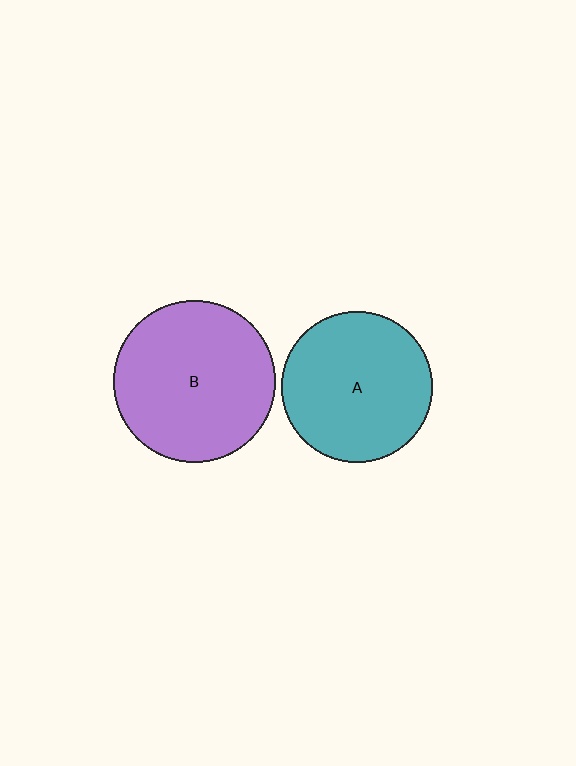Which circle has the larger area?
Circle B (purple).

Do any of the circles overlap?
No, none of the circles overlap.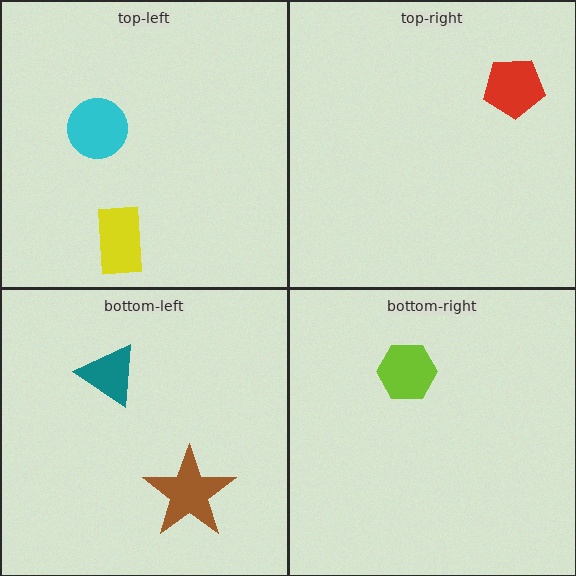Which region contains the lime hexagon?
The bottom-right region.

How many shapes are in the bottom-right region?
1.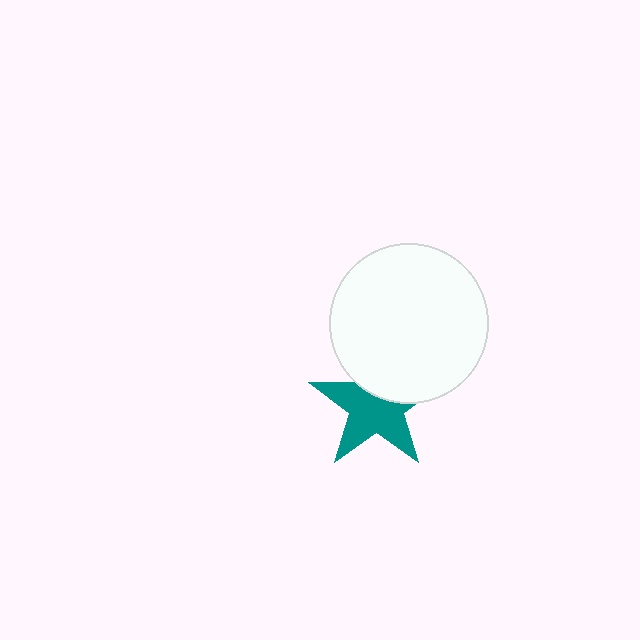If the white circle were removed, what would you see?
You would see the complete teal star.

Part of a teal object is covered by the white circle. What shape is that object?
It is a star.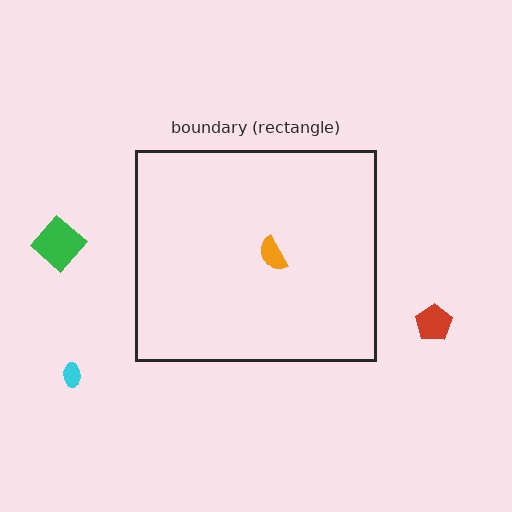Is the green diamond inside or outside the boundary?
Outside.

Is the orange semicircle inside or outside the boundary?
Inside.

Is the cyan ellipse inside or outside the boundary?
Outside.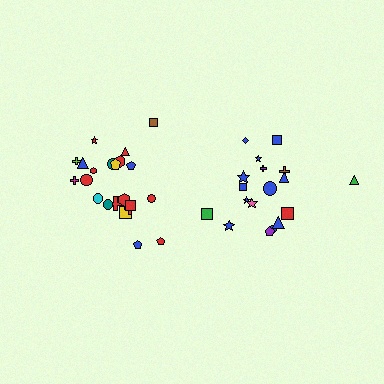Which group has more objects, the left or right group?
The left group.